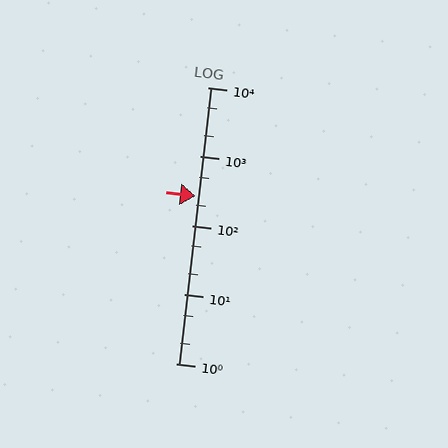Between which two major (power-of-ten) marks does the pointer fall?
The pointer is between 100 and 1000.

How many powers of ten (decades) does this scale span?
The scale spans 4 decades, from 1 to 10000.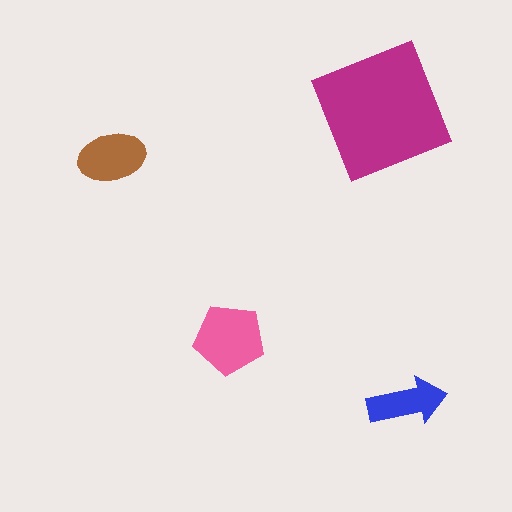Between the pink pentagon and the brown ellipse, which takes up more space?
The pink pentagon.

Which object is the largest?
The magenta square.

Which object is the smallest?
The blue arrow.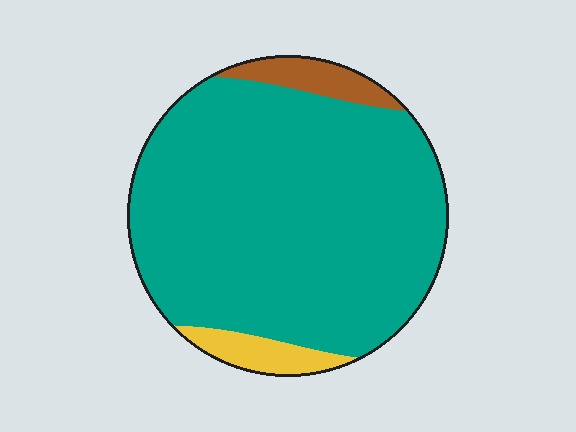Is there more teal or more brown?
Teal.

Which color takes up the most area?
Teal, at roughly 90%.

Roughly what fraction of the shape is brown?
Brown covers roughly 5% of the shape.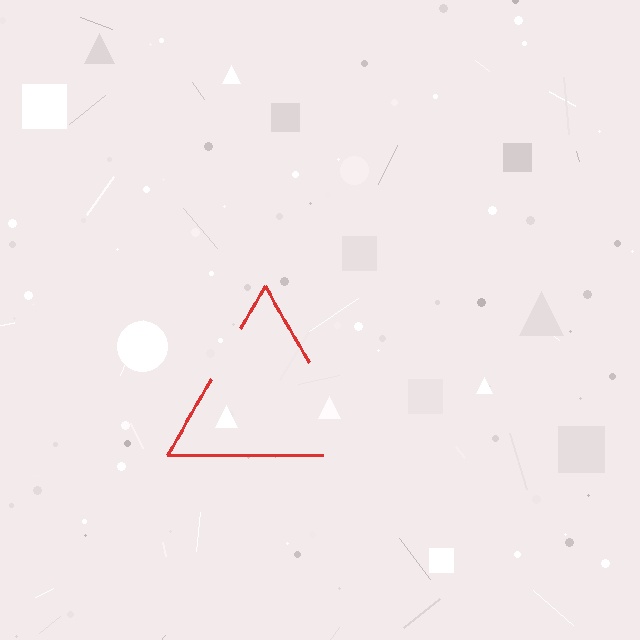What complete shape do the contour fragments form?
The contour fragments form a triangle.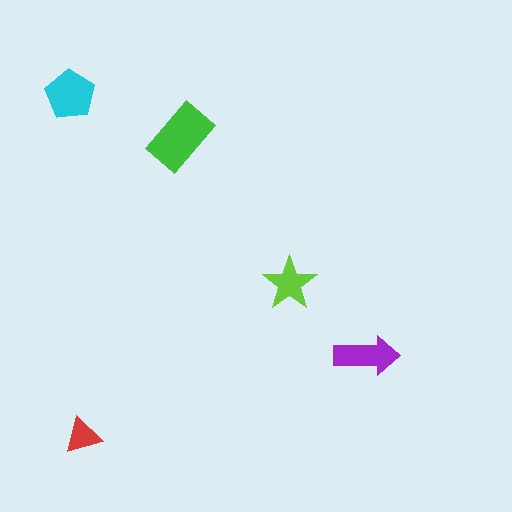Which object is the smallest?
The red triangle.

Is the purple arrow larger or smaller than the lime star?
Larger.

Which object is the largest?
The green rectangle.